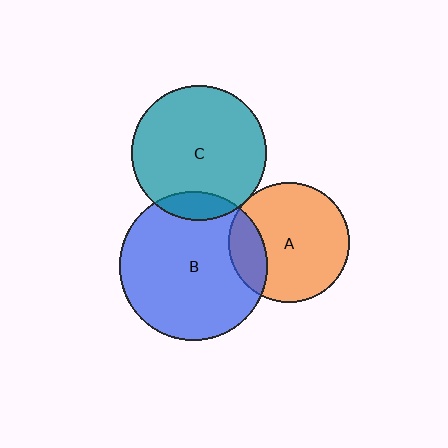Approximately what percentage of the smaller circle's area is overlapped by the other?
Approximately 20%.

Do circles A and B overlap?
Yes.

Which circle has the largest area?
Circle B (blue).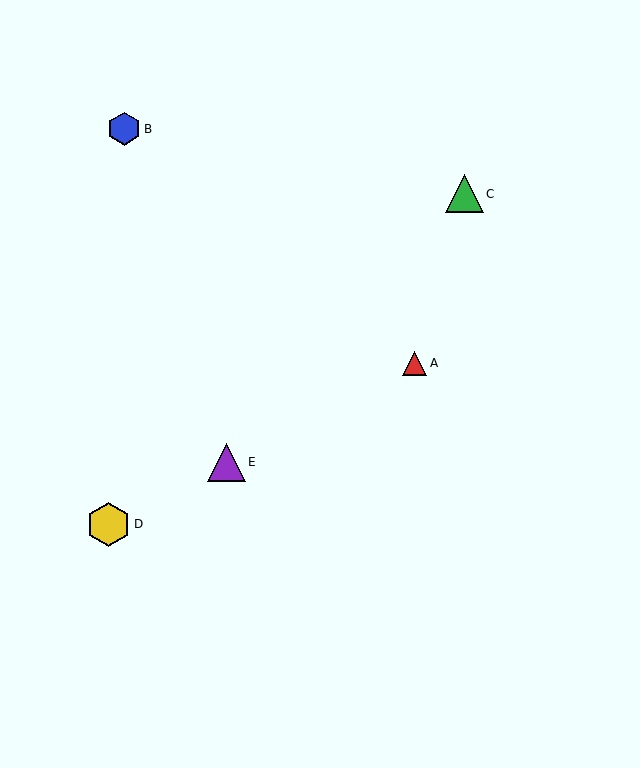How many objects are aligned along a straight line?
3 objects (A, D, E) are aligned along a straight line.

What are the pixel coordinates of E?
Object E is at (226, 462).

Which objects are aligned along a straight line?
Objects A, D, E are aligned along a straight line.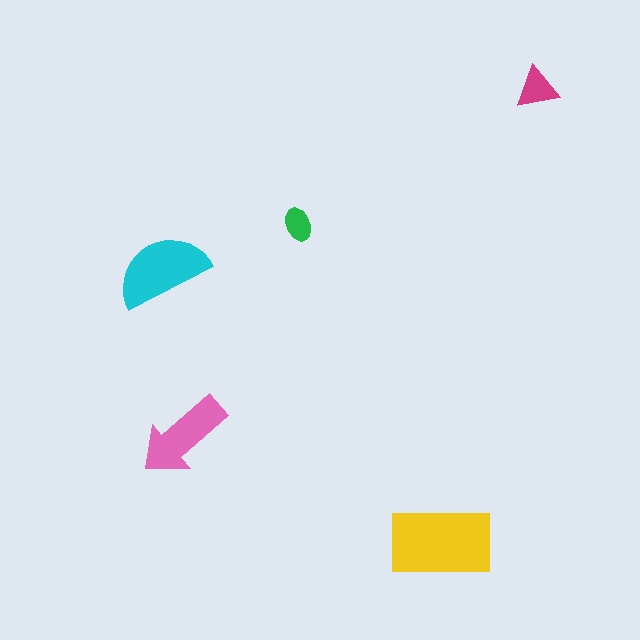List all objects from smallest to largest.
The green ellipse, the magenta triangle, the pink arrow, the cyan semicircle, the yellow rectangle.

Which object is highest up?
The magenta triangle is topmost.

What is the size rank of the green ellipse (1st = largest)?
5th.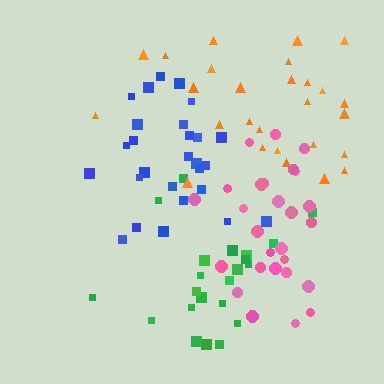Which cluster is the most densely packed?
Blue.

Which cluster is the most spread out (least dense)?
Orange.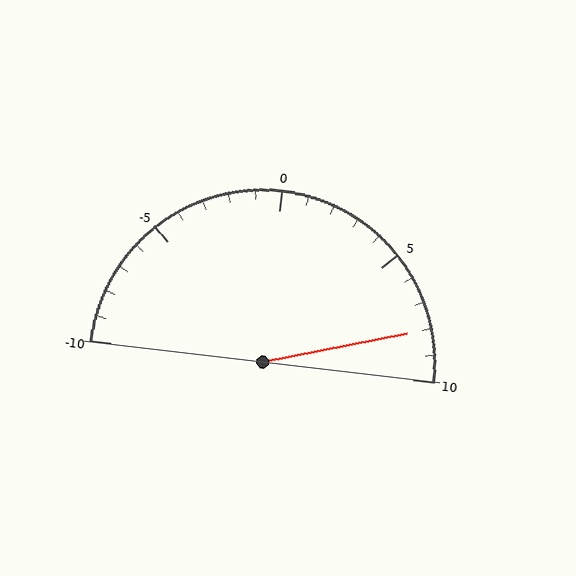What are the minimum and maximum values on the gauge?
The gauge ranges from -10 to 10.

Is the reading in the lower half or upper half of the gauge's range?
The reading is in the upper half of the range (-10 to 10).